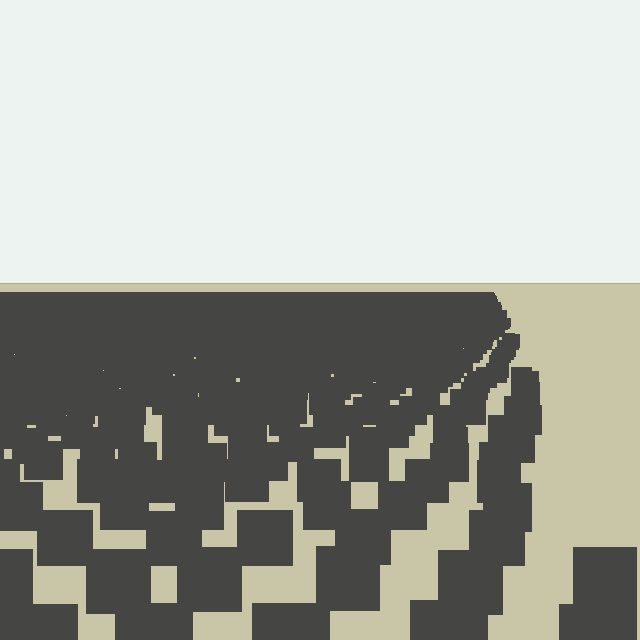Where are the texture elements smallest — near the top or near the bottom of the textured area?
Near the top.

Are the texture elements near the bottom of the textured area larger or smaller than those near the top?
Larger. Near the bottom, elements are closer to the viewer and appear at a bigger on-screen size.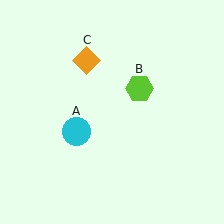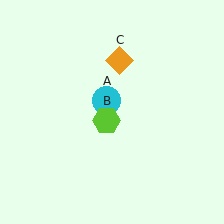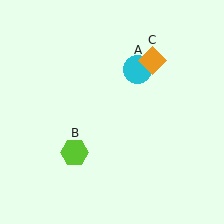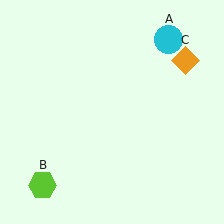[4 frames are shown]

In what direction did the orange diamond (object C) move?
The orange diamond (object C) moved right.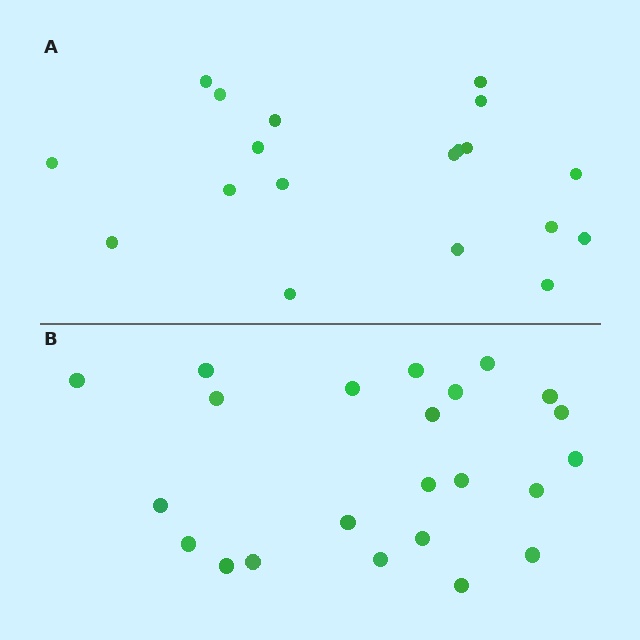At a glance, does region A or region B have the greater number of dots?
Region B (the bottom region) has more dots.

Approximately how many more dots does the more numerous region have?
Region B has about 4 more dots than region A.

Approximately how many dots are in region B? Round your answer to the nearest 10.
About 20 dots. (The exact count is 23, which rounds to 20.)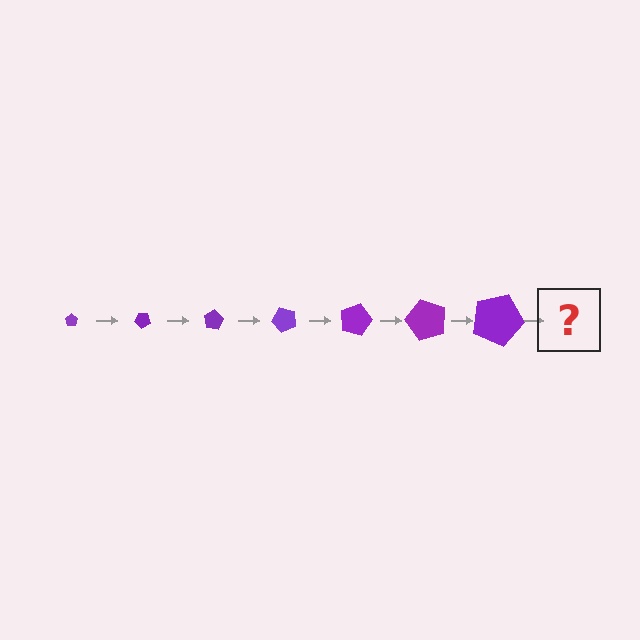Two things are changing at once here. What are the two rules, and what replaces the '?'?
The two rules are that the pentagon grows larger each step and it rotates 40 degrees each step. The '?' should be a pentagon, larger than the previous one and rotated 280 degrees from the start.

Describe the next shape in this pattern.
It should be a pentagon, larger than the previous one and rotated 280 degrees from the start.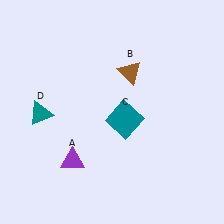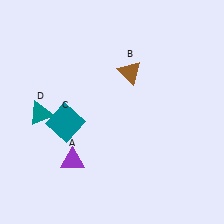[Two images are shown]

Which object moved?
The teal square (C) moved left.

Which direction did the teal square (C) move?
The teal square (C) moved left.